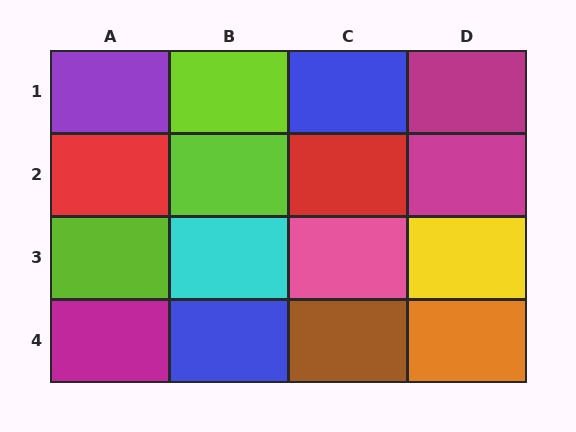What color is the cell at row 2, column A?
Red.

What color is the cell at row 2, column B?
Lime.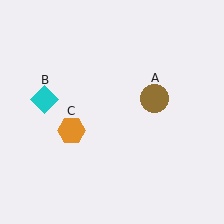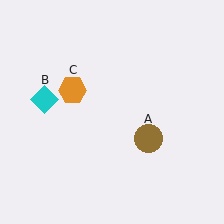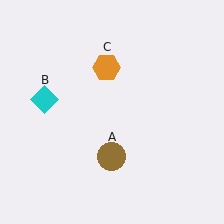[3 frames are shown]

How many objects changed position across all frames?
2 objects changed position: brown circle (object A), orange hexagon (object C).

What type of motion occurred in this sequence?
The brown circle (object A), orange hexagon (object C) rotated clockwise around the center of the scene.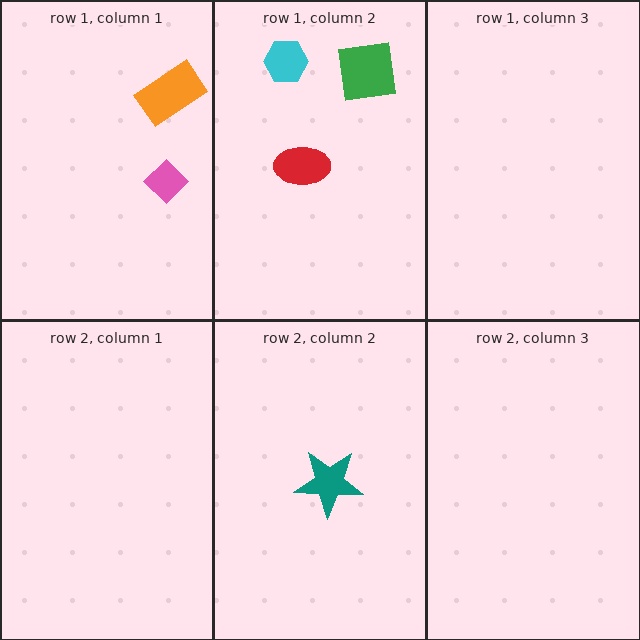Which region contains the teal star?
The row 2, column 2 region.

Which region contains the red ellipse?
The row 1, column 2 region.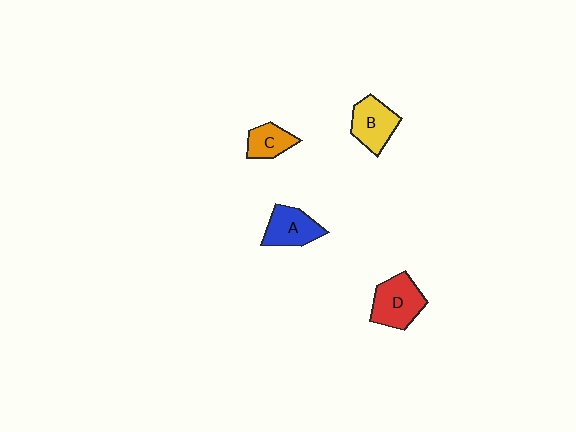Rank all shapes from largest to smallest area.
From largest to smallest: D (red), B (yellow), A (blue), C (orange).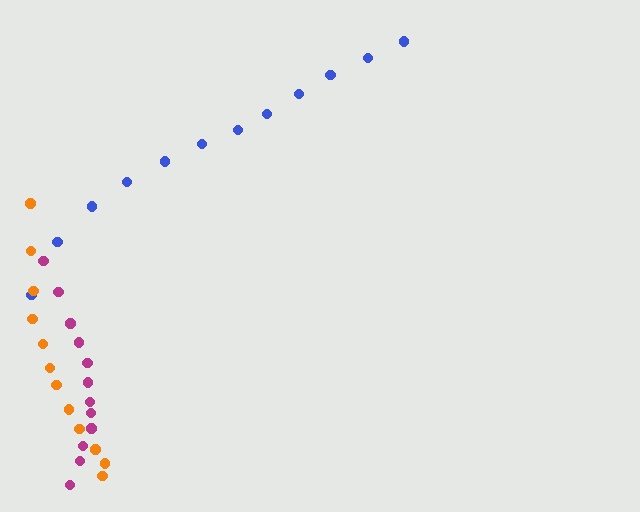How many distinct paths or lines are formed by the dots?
There are 3 distinct paths.